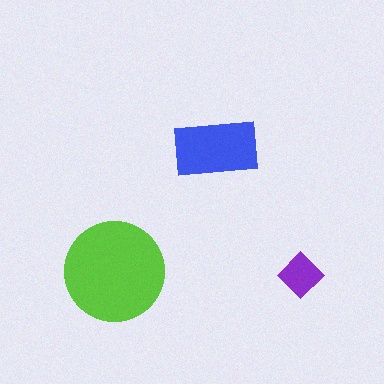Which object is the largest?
The lime circle.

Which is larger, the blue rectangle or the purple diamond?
The blue rectangle.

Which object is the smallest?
The purple diamond.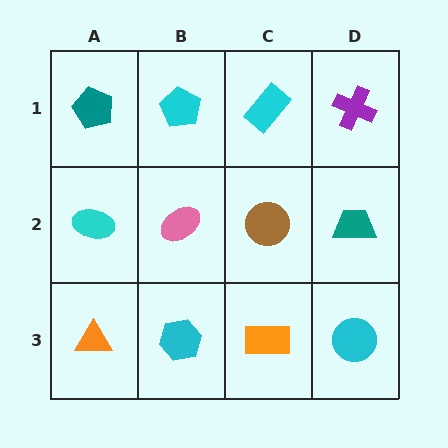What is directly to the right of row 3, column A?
A cyan hexagon.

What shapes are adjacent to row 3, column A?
A cyan ellipse (row 2, column A), a cyan hexagon (row 3, column B).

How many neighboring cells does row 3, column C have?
3.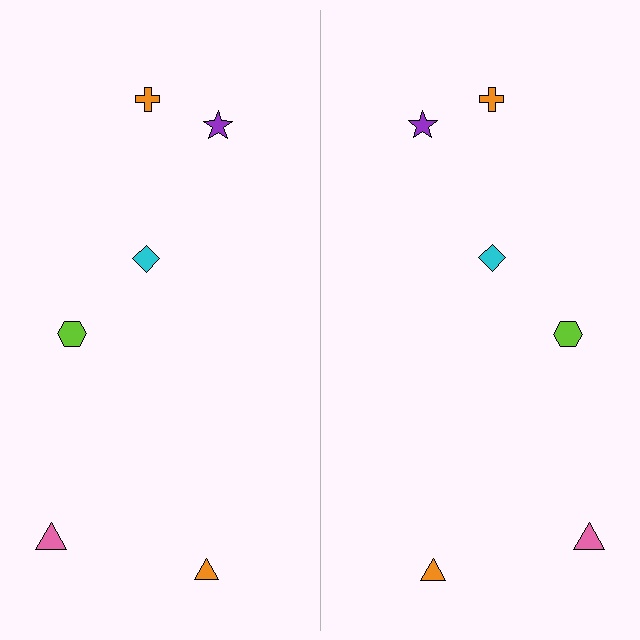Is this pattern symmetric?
Yes, this pattern has bilateral (reflection) symmetry.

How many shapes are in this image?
There are 12 shapes in this image.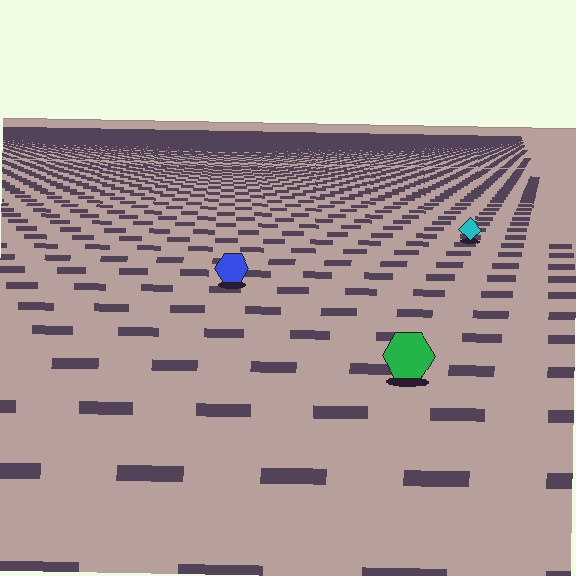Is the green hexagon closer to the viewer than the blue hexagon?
Yes. The green hexagon is closer — you can tell from the texture gradient: the ground texture is coarser near it.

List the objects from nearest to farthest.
From nearest to farthest: the green hexagon, the blue hexagon, the cyan diamond.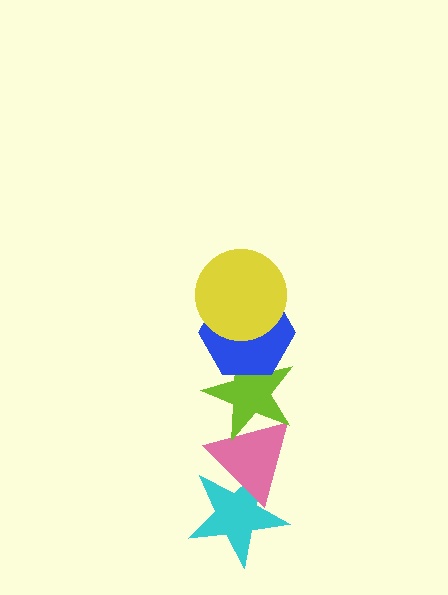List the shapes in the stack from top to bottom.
From top to bottom: the yellow circle, the blue hexagon, the lime star, the pink triangle, the cyan star.